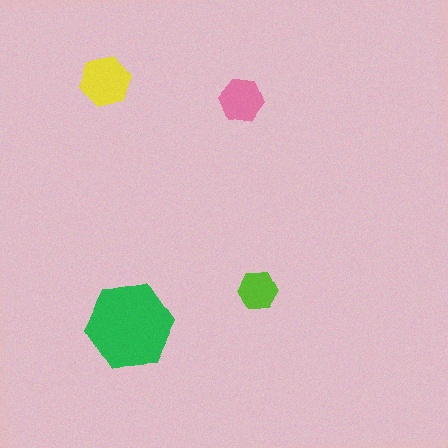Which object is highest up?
The yellow hexagon is topmost.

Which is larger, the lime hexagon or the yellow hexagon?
The yellow one.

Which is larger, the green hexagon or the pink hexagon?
The green one.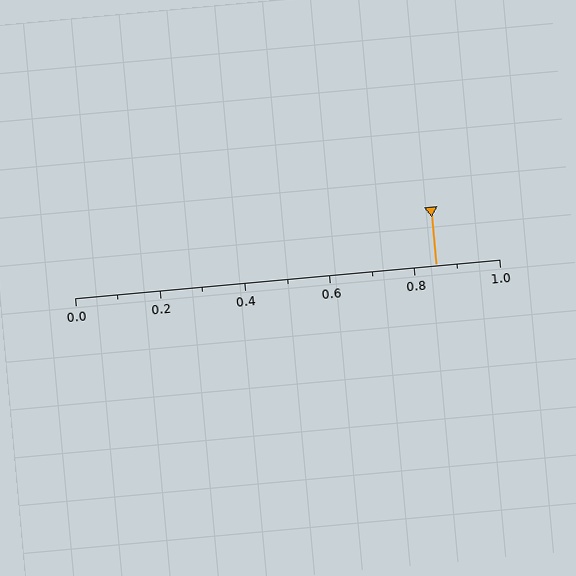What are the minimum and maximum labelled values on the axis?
The axis runs from 0.0 to 1.0.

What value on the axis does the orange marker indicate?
The marker indicates approximately 0.85.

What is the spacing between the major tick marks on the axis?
The major ticks are spaced 0.2 apart.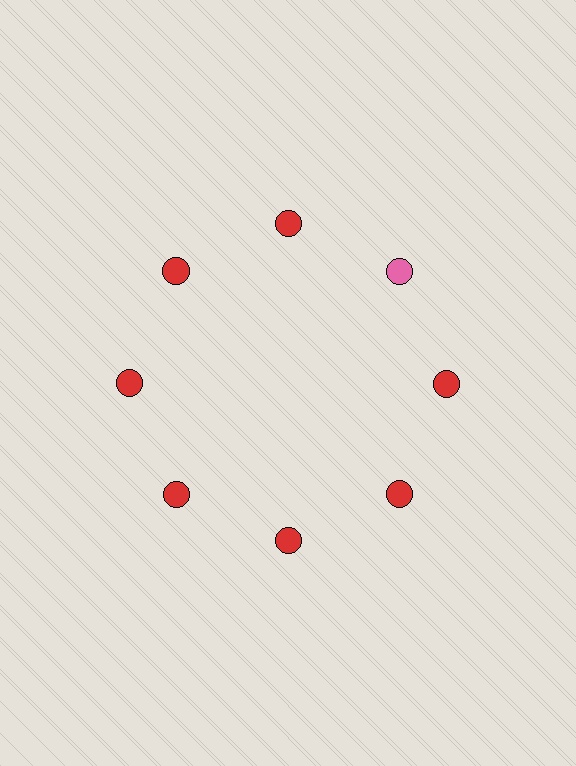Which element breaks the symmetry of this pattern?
The pink circle at roughly the 2 o'clock position breaks the symmetry. All other shapes are red circles.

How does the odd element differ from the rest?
It has a different color: pink instead of red.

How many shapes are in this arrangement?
There are 8 shapes arranged in a ring pattern.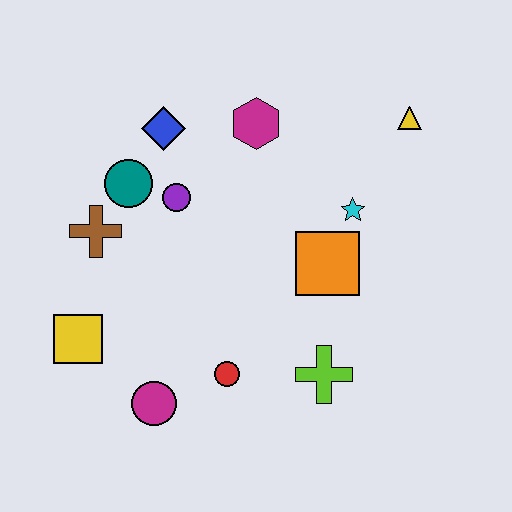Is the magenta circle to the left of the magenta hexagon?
Yes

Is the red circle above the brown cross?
No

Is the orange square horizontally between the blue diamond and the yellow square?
No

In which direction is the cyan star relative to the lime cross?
The cyan star is above the lime cross.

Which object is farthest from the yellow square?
The yellow triangle is farthest from the yellow square.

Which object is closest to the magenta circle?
The red circle is closest to the magenta circle.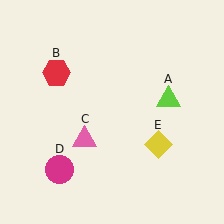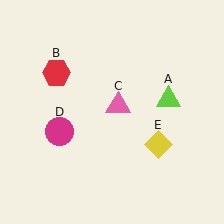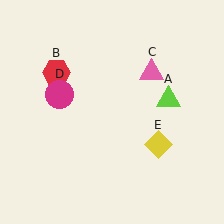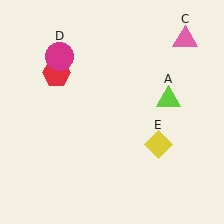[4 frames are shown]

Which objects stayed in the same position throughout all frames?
Lime triangle (object A) and red hexagon (object B) and yellow diamond (object E) remained stationary.